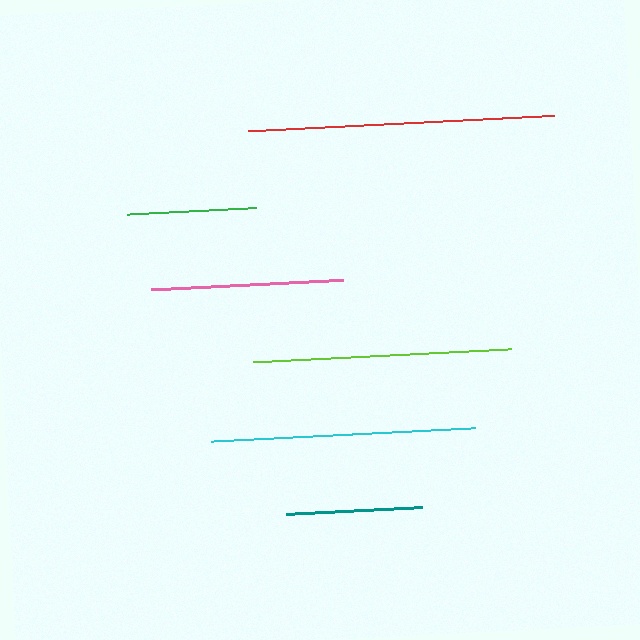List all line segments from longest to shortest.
From longest to shortest: red, cyan, lime, pink, teal, green.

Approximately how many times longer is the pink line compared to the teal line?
The pink line is approximately 1.4 times the length of the teal line.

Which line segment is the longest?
The red line is the longest at approximately 306 pixels.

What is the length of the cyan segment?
The cyan segment is approximately 264 pixels long.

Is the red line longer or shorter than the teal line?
The red line is longer than the teal line.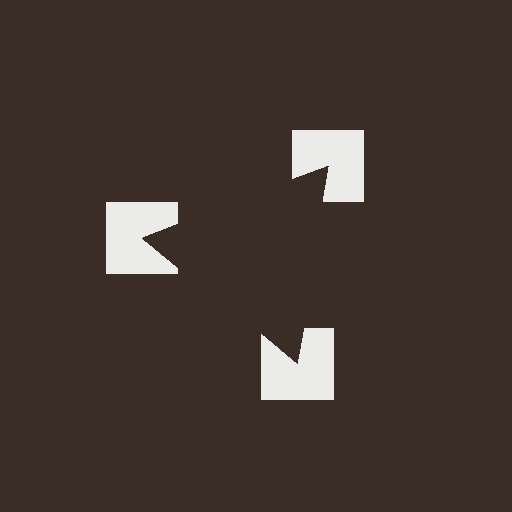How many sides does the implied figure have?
3 sides.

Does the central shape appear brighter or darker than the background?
It typically appears slightly darker than the background, even though no actual brightness change is drawn.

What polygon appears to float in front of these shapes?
An illusory triangle — its edges are inferred from the aligned wedge cuts in the notched squares, not physically drawn.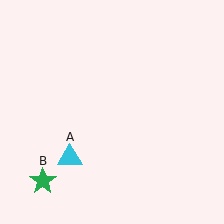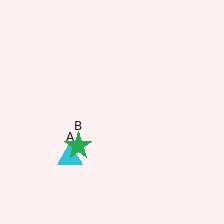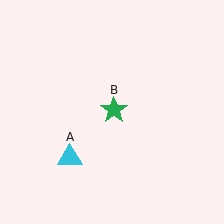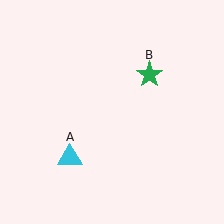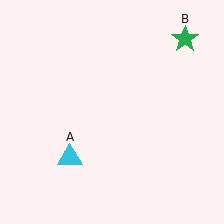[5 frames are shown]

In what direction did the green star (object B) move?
The green star (object B) moved up and to the right.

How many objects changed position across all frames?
1 object changed position: green star (object B).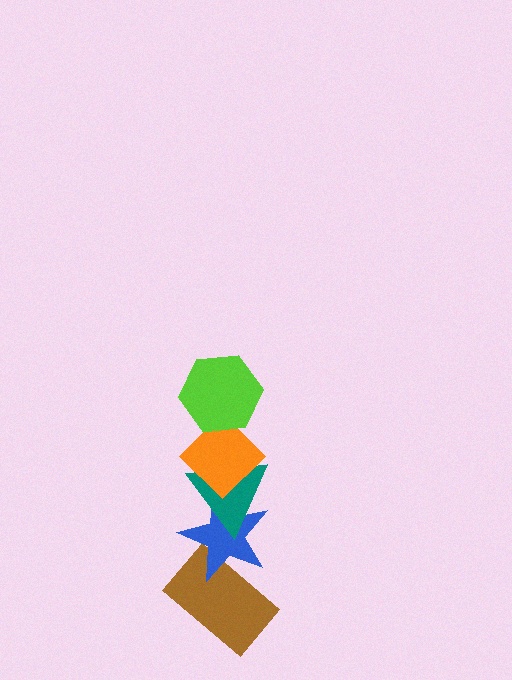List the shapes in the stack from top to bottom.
From top to bottom: the lime hexagon, the orange diamond, the teal triangle, the blue star, the brown rectangle.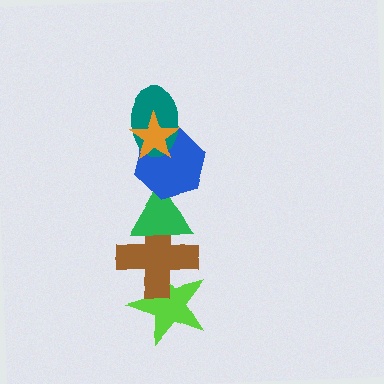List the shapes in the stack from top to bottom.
From top to bottom: the orange star, the teal ellipse, the blue hexagon, the green triangle, the brown cross, the lime star.